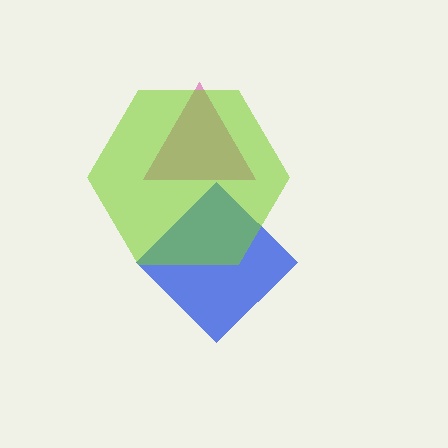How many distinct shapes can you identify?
There are 3 distinct shapes: a magenta triangle, a blue diamond, a lime hexagon.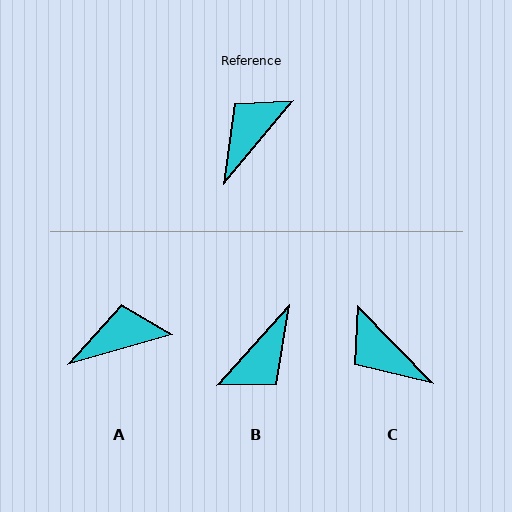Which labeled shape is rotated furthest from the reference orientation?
B, about 178 degrees away.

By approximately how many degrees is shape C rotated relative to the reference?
Approximately 84 degrees counter-clockwise.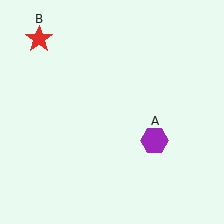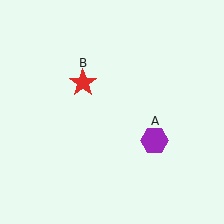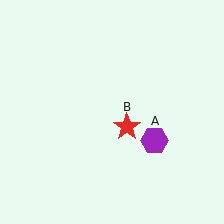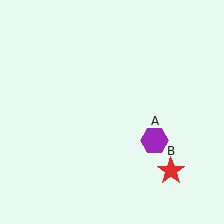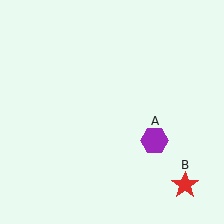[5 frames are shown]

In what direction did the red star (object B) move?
The red star (object B) moved down and to the right.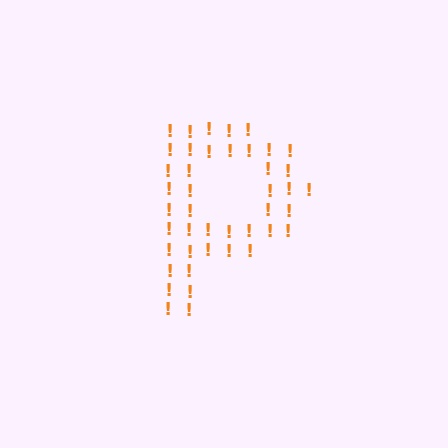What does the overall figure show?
The overall figure shows the letter P.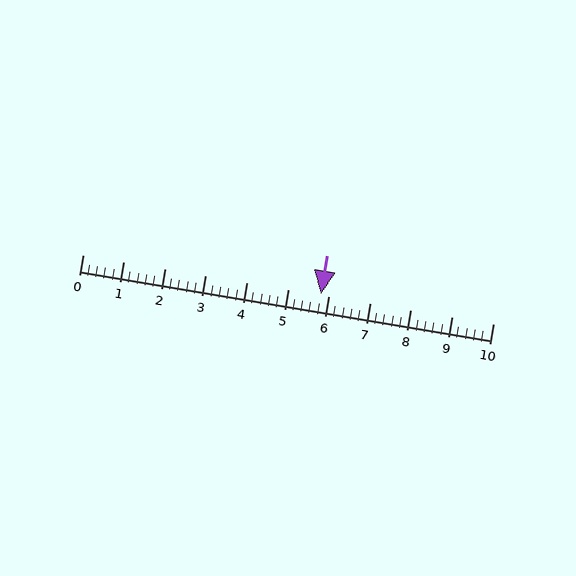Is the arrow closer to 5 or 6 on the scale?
The arrow is closer to 6.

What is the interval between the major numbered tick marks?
The major tick marks are spaced 1 units apart.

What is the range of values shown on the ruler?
The ruler shows values from 0 to 10.